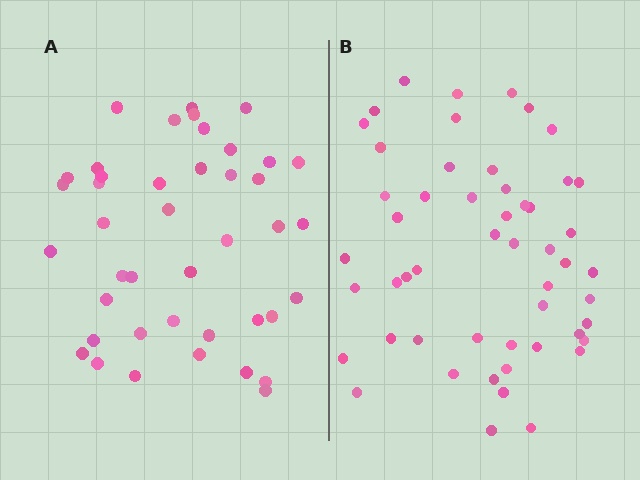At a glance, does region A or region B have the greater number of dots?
Region B (the right region) has more dots.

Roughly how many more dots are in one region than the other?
Region B has roughly 10 or so more dots than region A.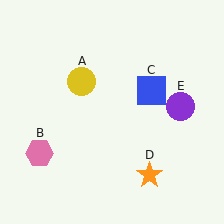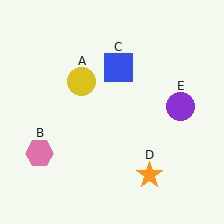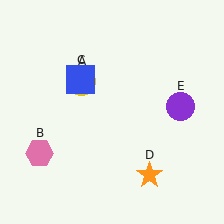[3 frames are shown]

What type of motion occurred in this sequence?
The blue square (object C) rotated counterclockwise around the center of the scene.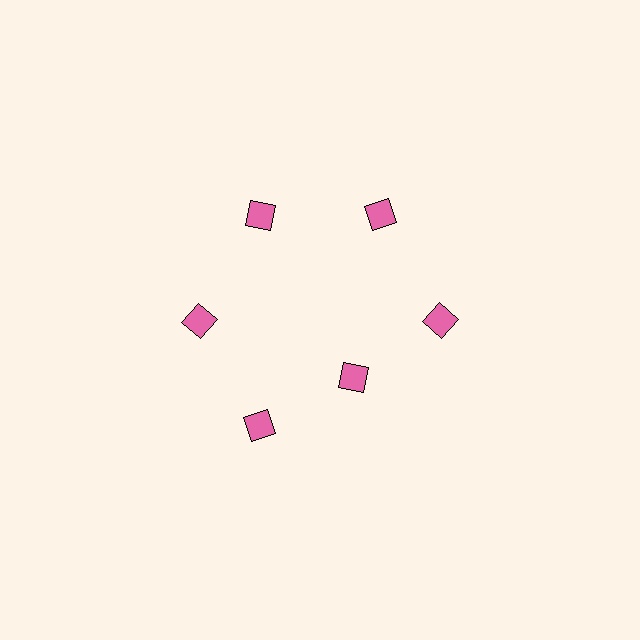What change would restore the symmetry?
The symmetry would be restored by moving it outward, back onto the ring so that all 6 diamonds sit at equal angles and equal distance from the center.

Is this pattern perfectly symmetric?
No. The 6 pink diamonds are arranged in a ring, but one element near the 5 o'clock position is pulled inward toward the center, breaking the 6-fold rotational symmetry.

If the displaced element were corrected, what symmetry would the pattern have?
It would have 6-fold rotational symmetry — the pattern would map onto itself every 60 degrees.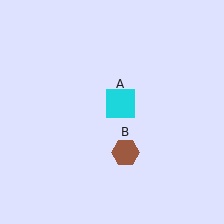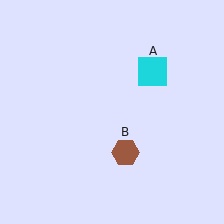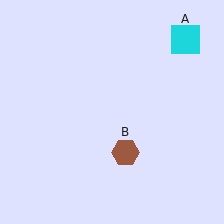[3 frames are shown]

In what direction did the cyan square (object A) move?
The cyan square (object A) moved up and to the right.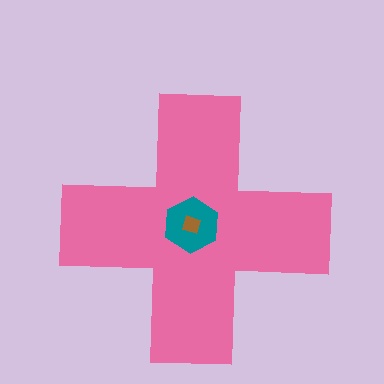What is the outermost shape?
The pink cross.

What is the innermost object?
The brown square.